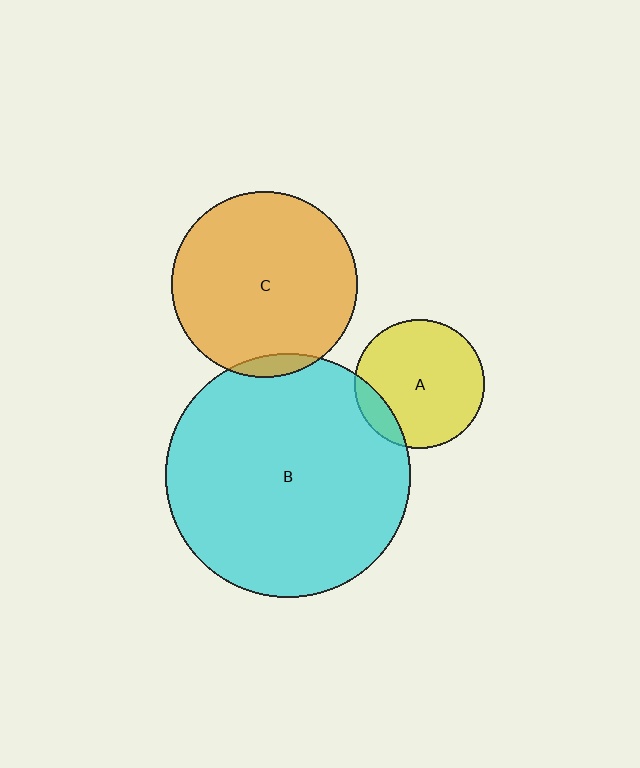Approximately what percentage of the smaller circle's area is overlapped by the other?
Approximately 10%.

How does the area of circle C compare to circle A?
Approximately 2.1 times.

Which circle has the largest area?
Circle B (cyan).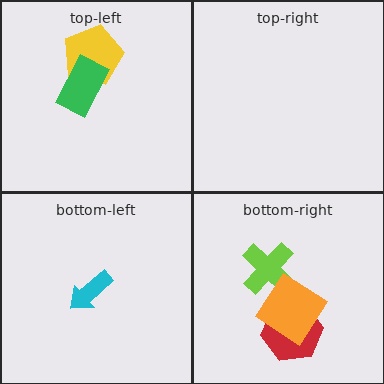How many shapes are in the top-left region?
2.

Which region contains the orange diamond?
The bottom-right region.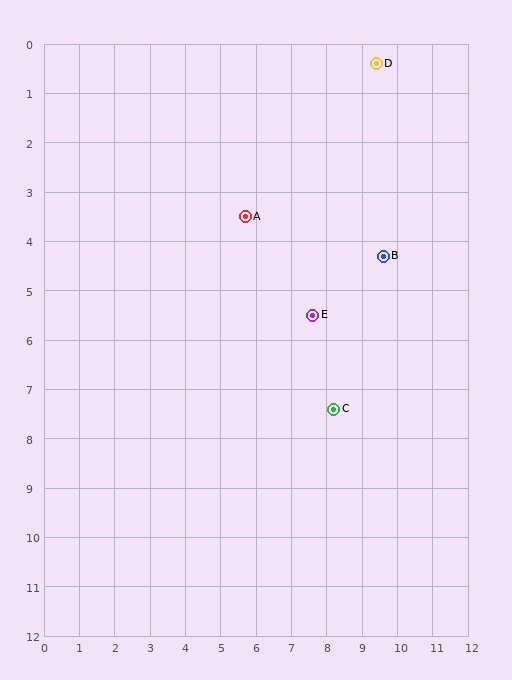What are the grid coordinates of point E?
Point E is at approximately (7.6, 5.5).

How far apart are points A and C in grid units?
Points A and C are about 4.6 grid units apart.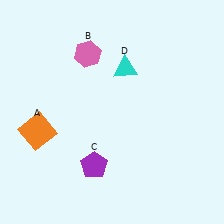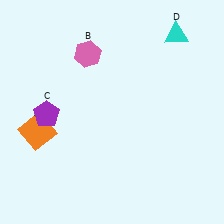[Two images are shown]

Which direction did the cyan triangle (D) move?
The cyan triangle (D) moved right.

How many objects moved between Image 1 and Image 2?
2 objects moved between the two images.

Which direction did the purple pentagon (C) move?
The purple pentagon (C) moved up.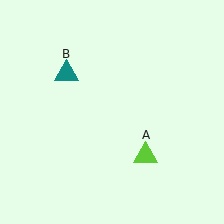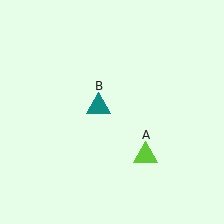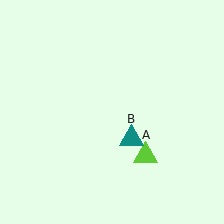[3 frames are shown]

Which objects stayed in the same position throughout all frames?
Lime triangle (object A) remained stationary.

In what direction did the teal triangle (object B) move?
The teal triangle (object B) moved down and to the right.